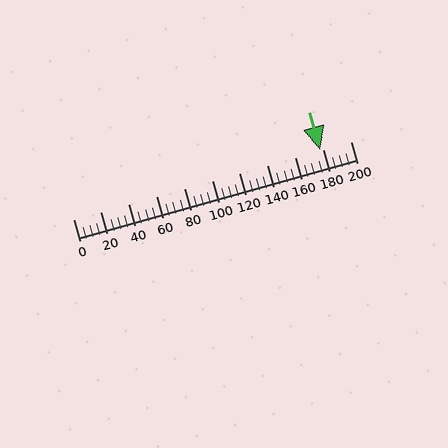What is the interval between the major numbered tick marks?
The major tick marks are spaced 20 units apart.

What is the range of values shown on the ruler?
The ruler shows values from 0 to 200.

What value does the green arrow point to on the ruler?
The green arrow points to approximately 178.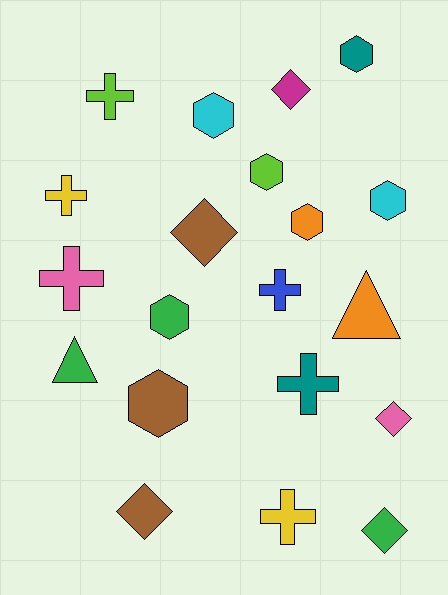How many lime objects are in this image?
There are 2 lime objects.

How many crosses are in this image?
There are 6 crosses.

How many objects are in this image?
There are 20 objects.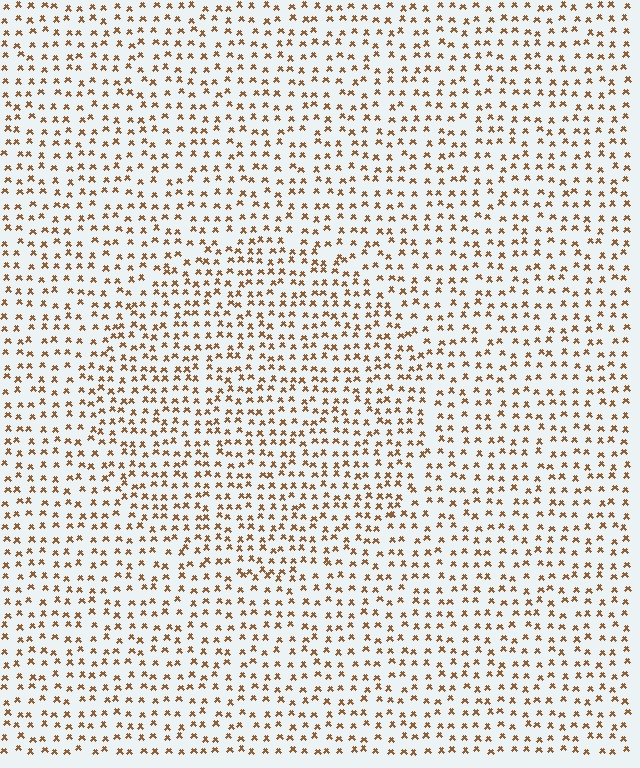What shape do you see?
I see a circle.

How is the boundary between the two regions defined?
The boundary is defined by a change in element density (approximately 1.4x ratio). All elements are the same color, size, and shape.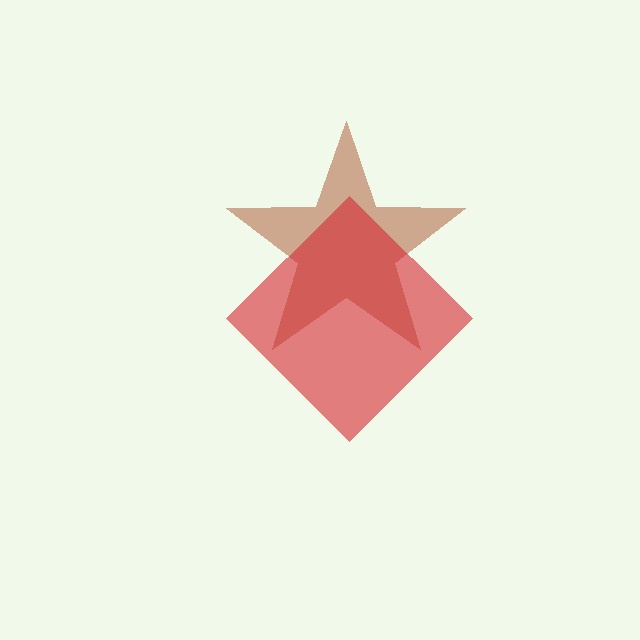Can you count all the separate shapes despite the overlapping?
Yes, there are 2 separate shapes.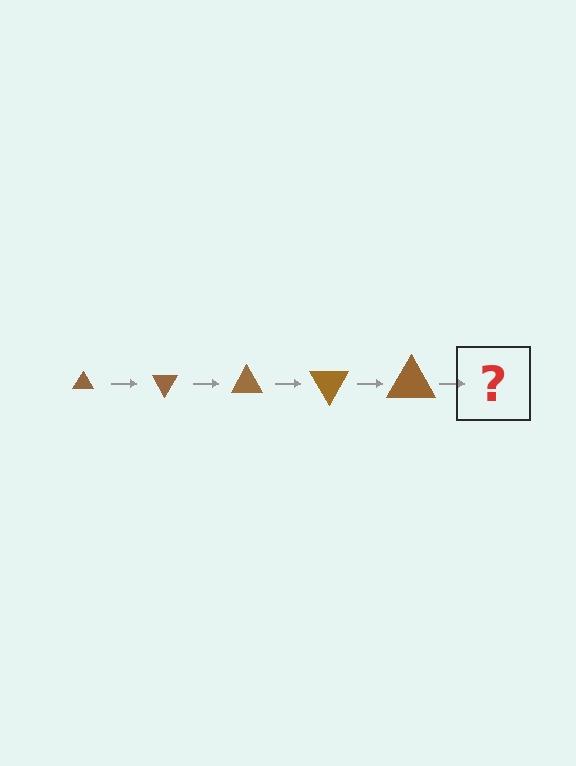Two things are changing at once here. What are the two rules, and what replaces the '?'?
The two rules are that the triangle grows larger each step and it rotates 60 degrees each step. The '?' should be a triangle, larger than the previous one and rotated 300 degrees from the start.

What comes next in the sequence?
The next element should be a triangle, larger than the previous one and rotated 300 degrees from the start.